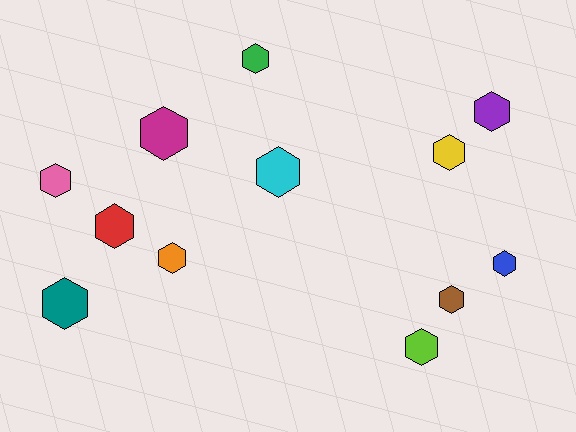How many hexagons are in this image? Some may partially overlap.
There are 12 hexagons.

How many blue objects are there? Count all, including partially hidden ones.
There is 1 blue object.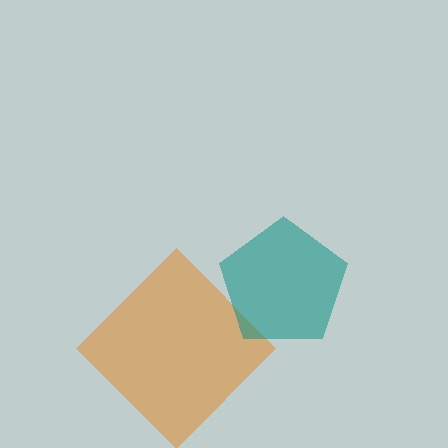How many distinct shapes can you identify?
There are 2 distinct shapes: an orange diamond, a teal pentagon.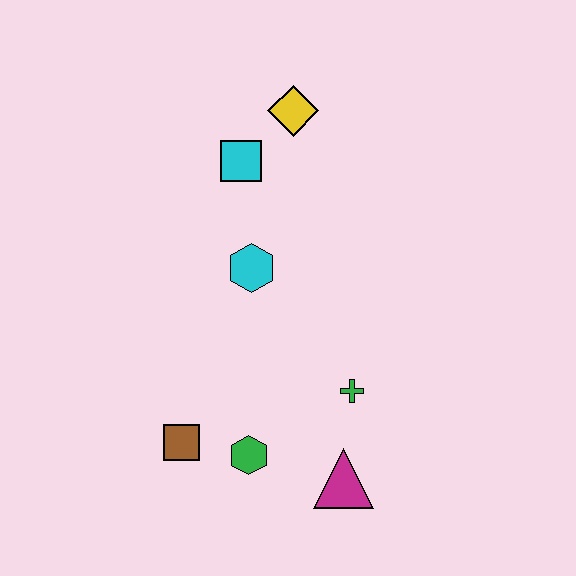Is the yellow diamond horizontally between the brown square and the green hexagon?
No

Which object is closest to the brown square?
The green hexagon is closest to the brown square.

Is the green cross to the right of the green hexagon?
Yes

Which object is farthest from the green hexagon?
The yellow diamond is farthest from the green hexagon.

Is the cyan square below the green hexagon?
No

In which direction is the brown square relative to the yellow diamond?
The brown square is below the yellow diamond.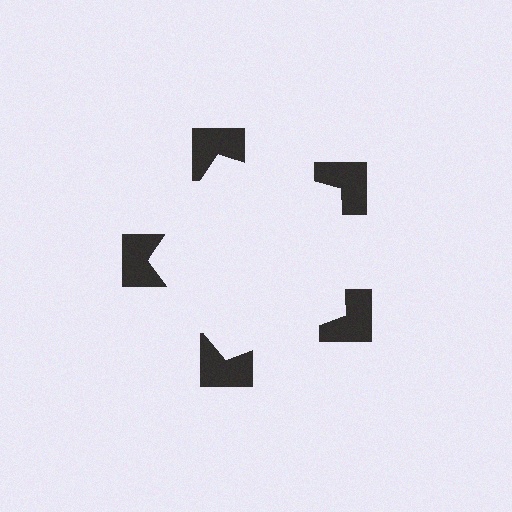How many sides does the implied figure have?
5 sides.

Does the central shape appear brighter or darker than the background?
It typically appears slightly brighter than the background, even though no actual brightness change is drawn.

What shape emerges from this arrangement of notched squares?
An illusory pentagon — its edges are inferred from the aligned wedge cuts in the notched squares, not physically drawn.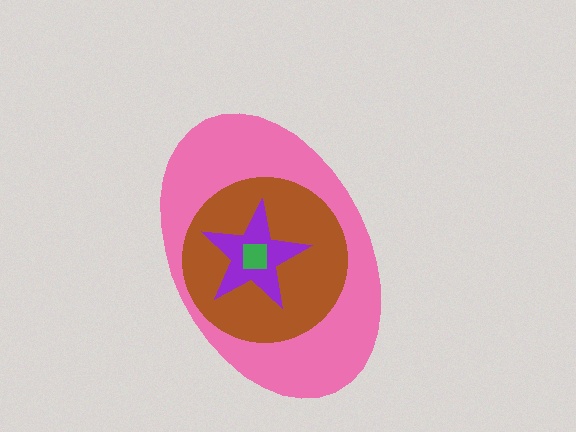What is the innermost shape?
The green square.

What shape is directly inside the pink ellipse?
The brown circle.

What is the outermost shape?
The pink ellipse.